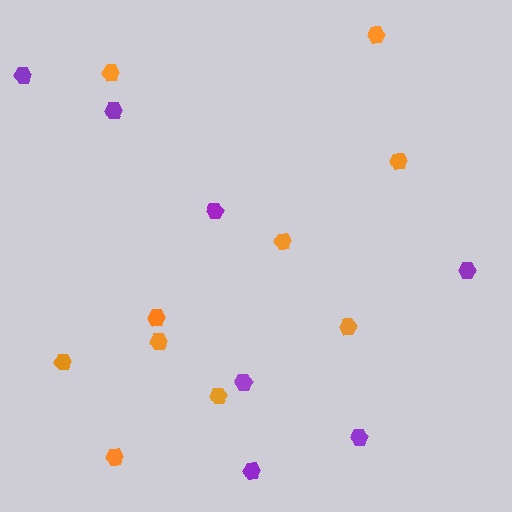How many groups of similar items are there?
There are 2 groups: one group of orange hexagons (10) and one group of purple hexagons (7).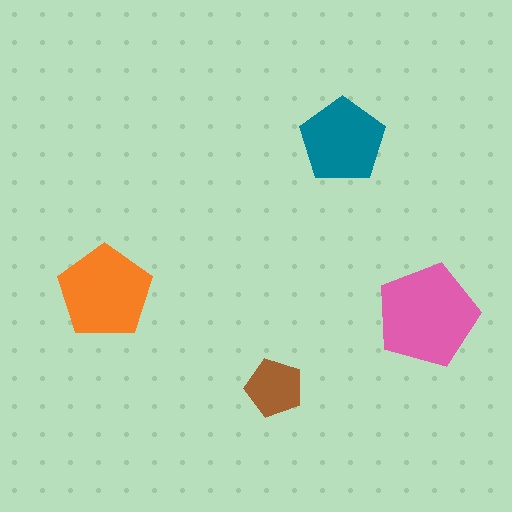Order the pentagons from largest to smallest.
the pink one, the orange one, the teal one, the brown one.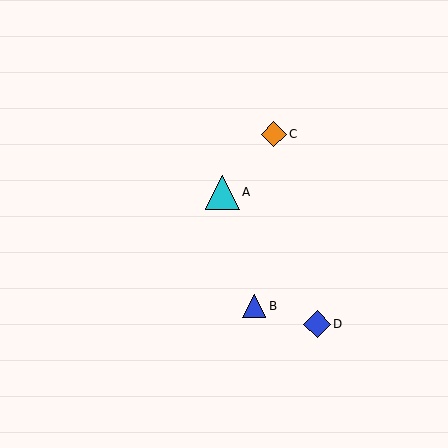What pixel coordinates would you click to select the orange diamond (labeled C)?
Click at (274, 134) to select the orange diamond C.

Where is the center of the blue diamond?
The center of the blue diamond is at (317, 324).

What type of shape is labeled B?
Shape B is a blue triangle.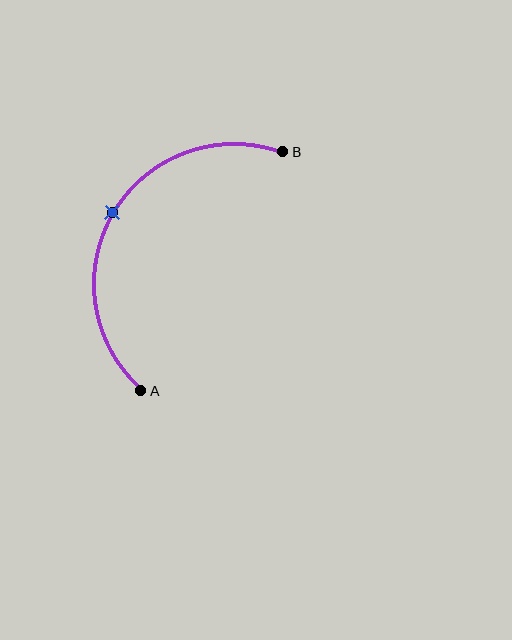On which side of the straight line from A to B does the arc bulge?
The arc bulges to the left of the straight line connecting A and B.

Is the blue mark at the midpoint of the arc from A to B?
Yes. The blue mark lies on the arc at equal arc-length from both A and B — it is the arc midpoint.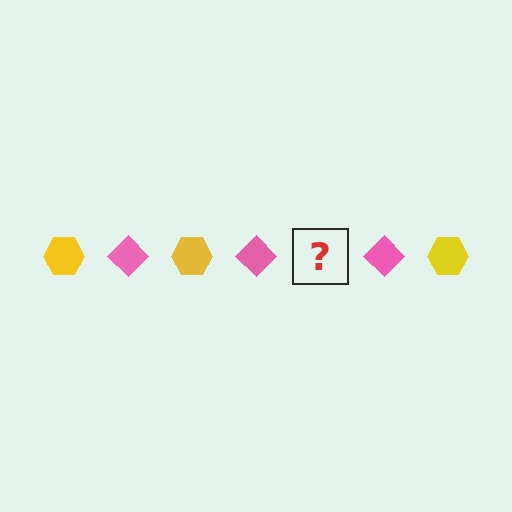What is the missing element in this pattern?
The missing element is a yellow hexagon.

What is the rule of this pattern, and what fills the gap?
The rule is that the pattern alternates between yellow hexagon and pink diamond. The gap should be filled with a yellow hexagon.